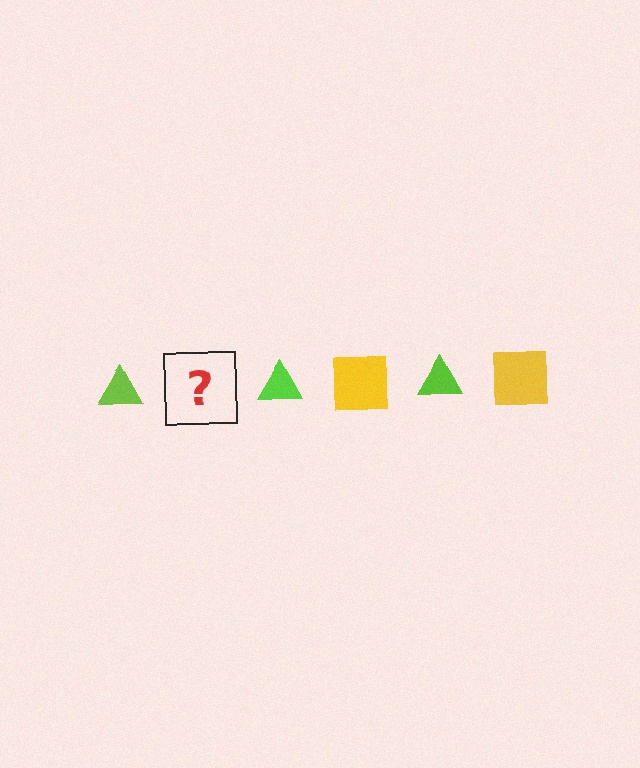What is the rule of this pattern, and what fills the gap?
The rule is that the pattern alternates between lime triangle and yellow square. The gap should be filled with a yellow square.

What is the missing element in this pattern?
The missing element is a yellow square.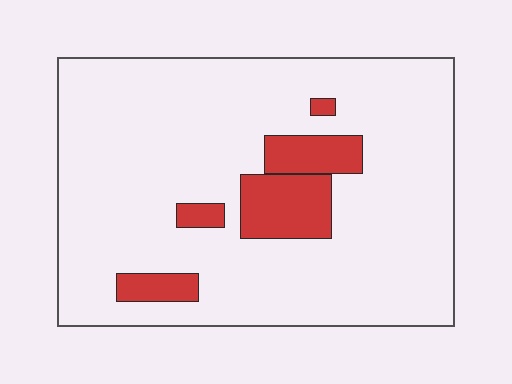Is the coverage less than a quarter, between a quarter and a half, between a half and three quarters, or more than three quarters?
Less than a quarter.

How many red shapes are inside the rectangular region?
5.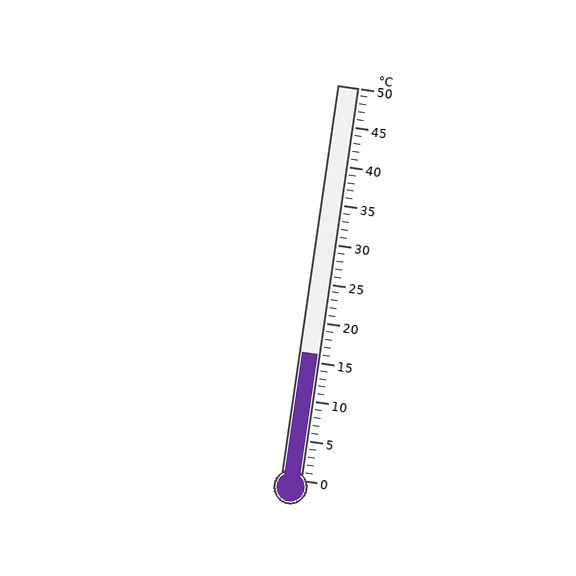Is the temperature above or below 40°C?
The temperature is below 40°C.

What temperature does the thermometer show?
The thermometer shows approximately 16°C.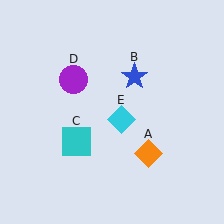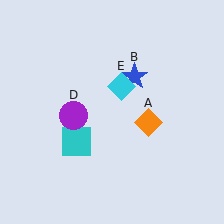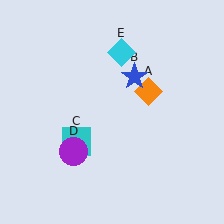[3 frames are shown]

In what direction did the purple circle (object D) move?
The purple circle (object D) moved down.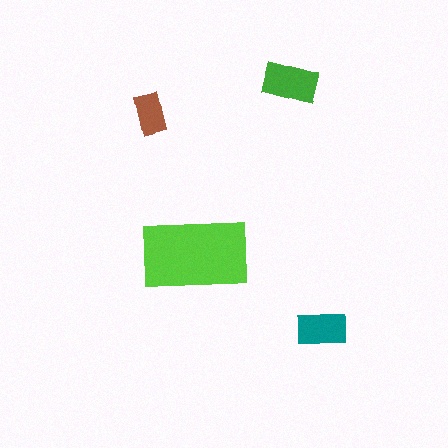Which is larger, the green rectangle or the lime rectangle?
The lime one.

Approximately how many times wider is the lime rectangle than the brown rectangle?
About 2.5 times wider.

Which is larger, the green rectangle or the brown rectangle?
The green one.